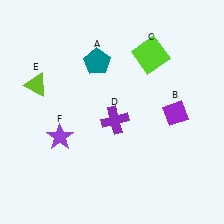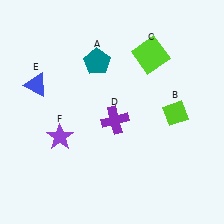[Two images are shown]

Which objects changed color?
B changed from purple to lime. E changed from lime to blue.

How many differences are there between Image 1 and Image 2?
There are 2 differences between the two images.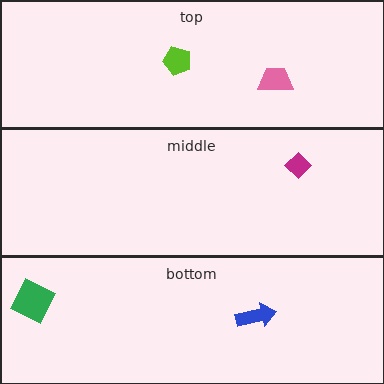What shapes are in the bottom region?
The blue arrow, the green square.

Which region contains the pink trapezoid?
The top region.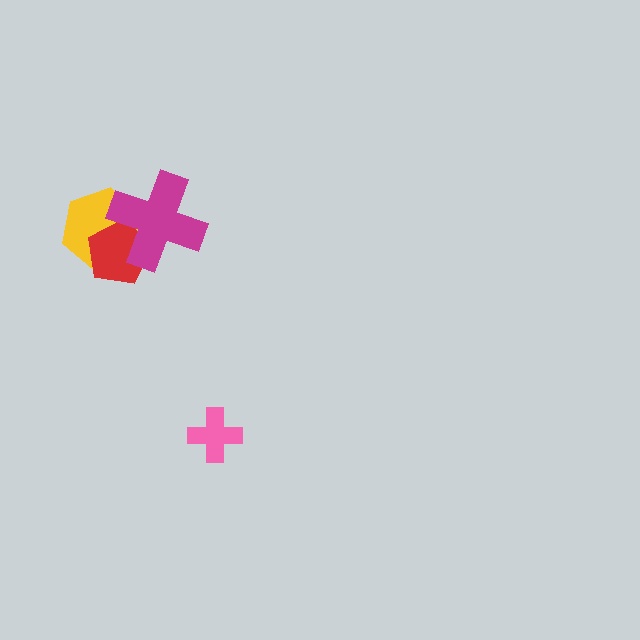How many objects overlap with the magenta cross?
2 objects overlap with the magenta cross.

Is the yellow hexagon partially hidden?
Yes, it is partially covered by another shape.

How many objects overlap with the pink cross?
0 objects overlap with the pink cross.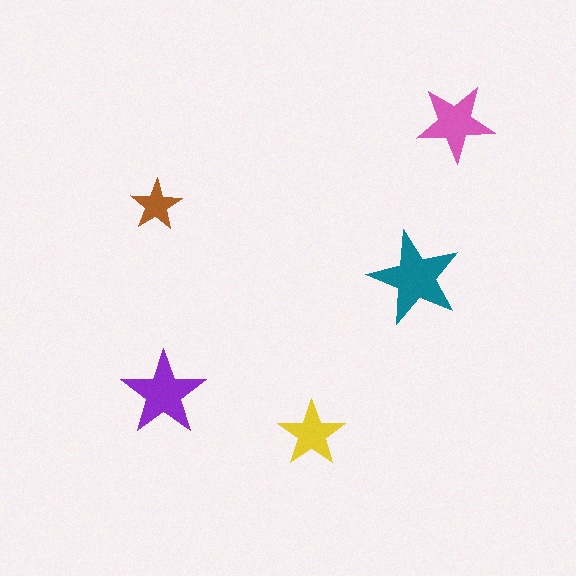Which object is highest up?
The pink star is topmost.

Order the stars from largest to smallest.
the teal one, the purple one, the pink one, the yellow one, the brown one.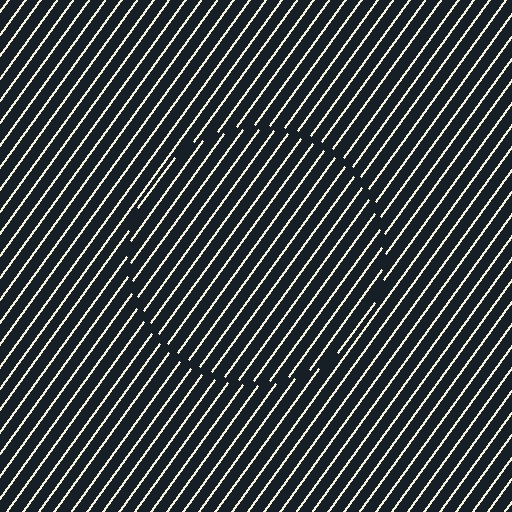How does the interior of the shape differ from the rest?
The interior of the shape contains the same grating, shifted by half a period — the contour is defined by the phase discontinuity where line-ends from the inner and outer gratings abut.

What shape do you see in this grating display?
An illusory circle. The interior of the shape contains the same grating, shifted by half a period — the contour is defined by the phase discontinuity where line-ends from the inner and outer gratings abut.